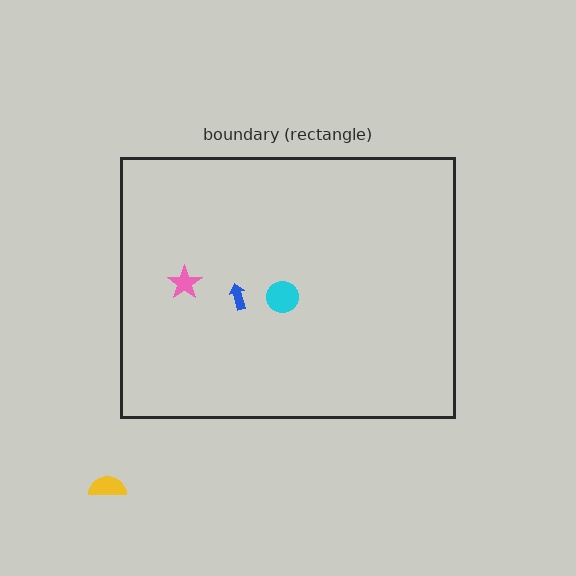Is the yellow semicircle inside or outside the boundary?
Outside.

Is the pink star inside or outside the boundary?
Inside.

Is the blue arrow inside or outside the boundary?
Inside.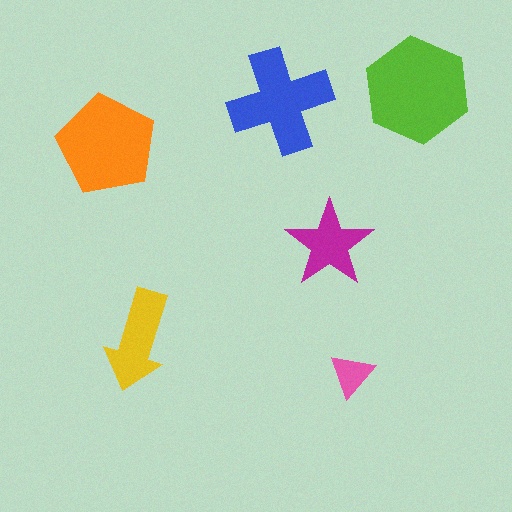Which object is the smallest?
The pink triangle.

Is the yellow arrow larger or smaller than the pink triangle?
Larger.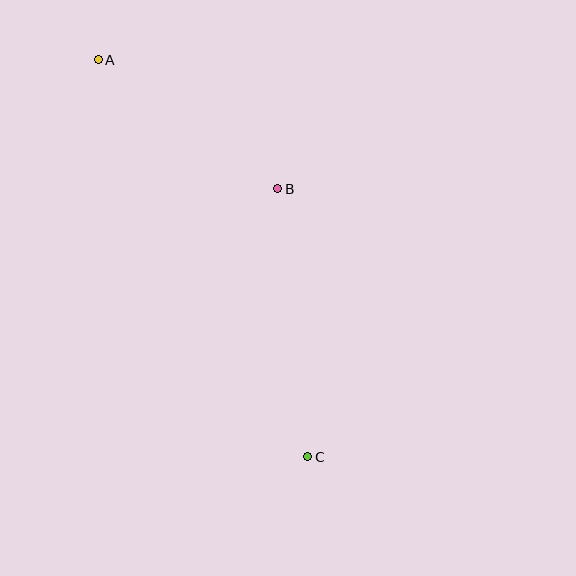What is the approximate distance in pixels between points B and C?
The distance between B and C is approximately 270 pixels.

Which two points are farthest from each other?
Points A and C are farthest from each other.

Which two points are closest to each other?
Points A and B are closest to each other.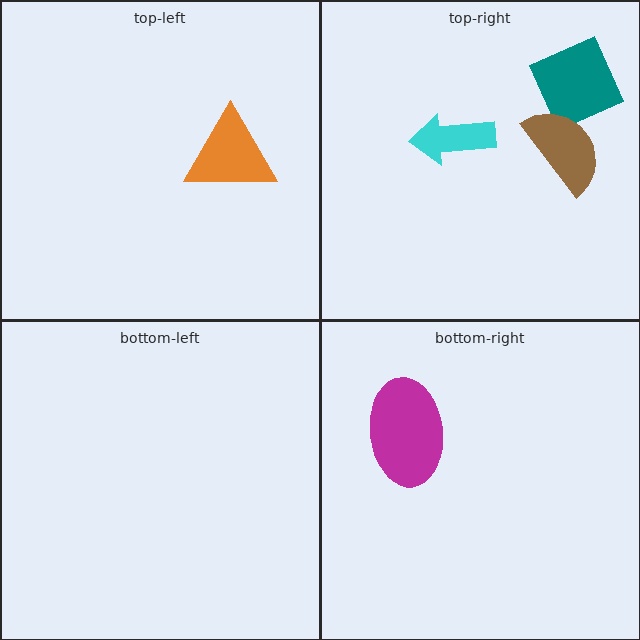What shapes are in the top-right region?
The cyan arrow, the teal diamond, the brown semicircle.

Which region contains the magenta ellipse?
The bottom-right region.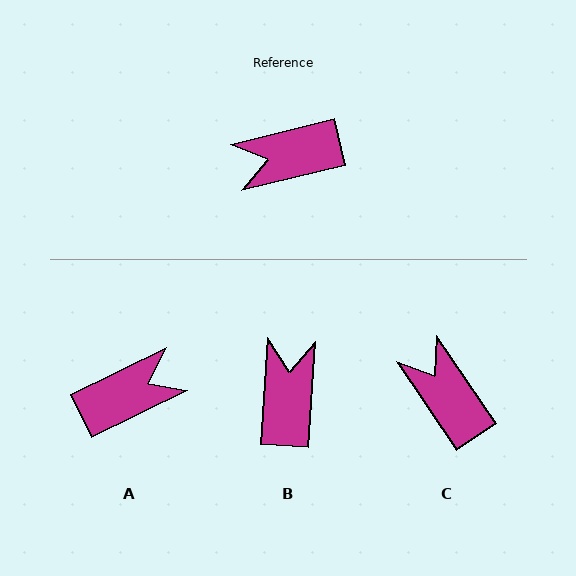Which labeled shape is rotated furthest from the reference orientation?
A, about 168 degrees away.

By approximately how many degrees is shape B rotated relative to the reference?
Approximately 108 degrees clockwise.